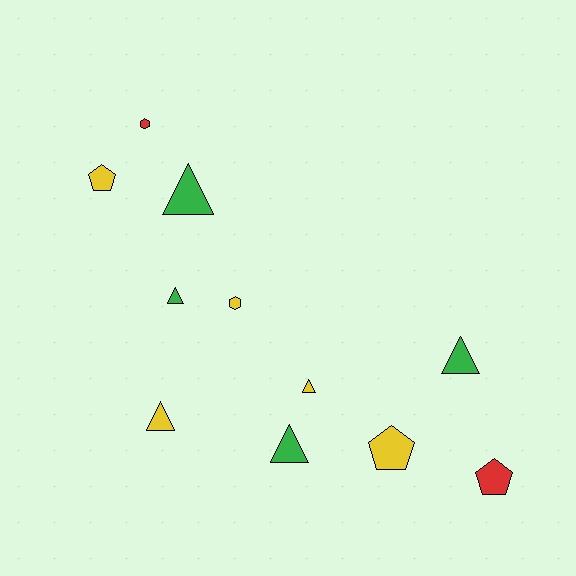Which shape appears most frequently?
Triangle, with 6 objects.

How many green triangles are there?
There are 4 green triangles.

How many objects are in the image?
There are 11 objects.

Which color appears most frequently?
Yellow, with 5 objects.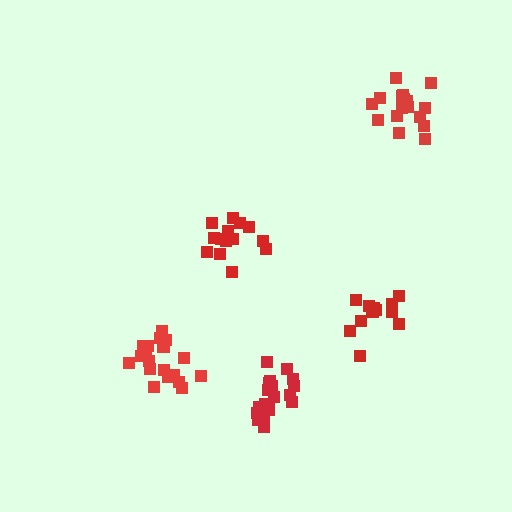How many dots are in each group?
Group 1: 14 dots, Group 2: 18 dots, Group 3: 14 dots, Group 4: 20 dots, Group 5: 20 dots (86 total).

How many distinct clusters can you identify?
There are 5 distinct clusters.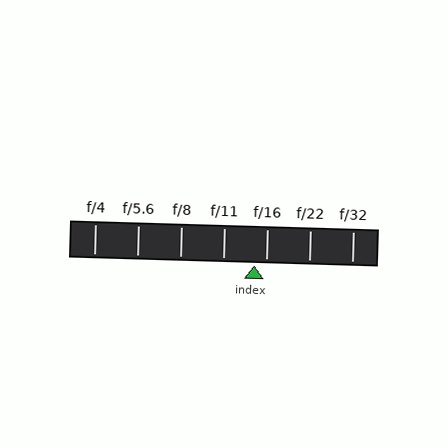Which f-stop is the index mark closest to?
The index mark is closest to f/16.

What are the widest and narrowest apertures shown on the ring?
The widest aperture shown is f/4 and the narrowest is f/32.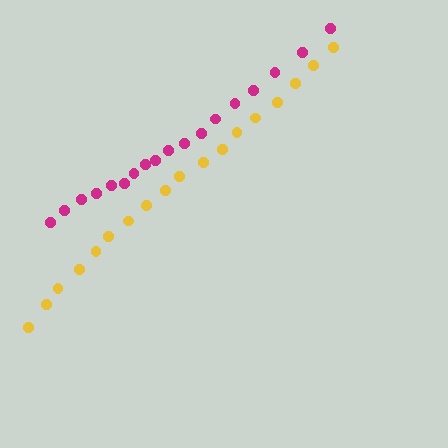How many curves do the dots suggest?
There are 2 distinct paths.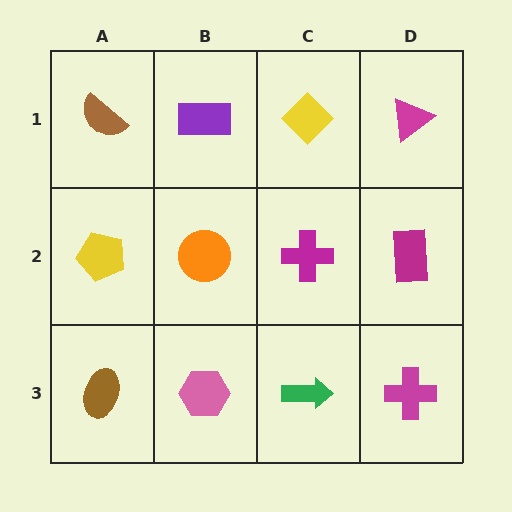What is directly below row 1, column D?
A magenta rectangle.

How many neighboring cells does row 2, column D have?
3.